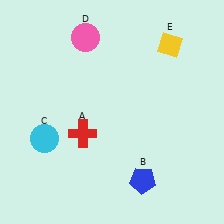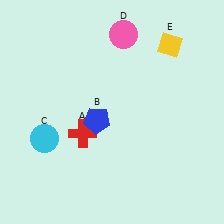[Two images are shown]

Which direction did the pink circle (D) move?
The pink circle (D) moved right.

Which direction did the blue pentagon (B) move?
The blue pentagon (B) moved up.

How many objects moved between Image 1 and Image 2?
2 objects moved between the two images.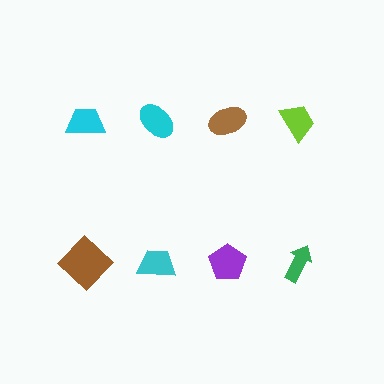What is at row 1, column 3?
A brown ellipse.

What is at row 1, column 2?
A cyan ellipse.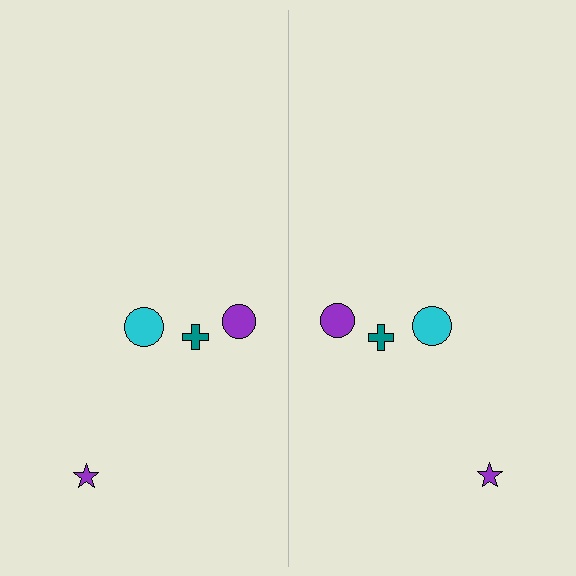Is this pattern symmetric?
Yes, this pattern has bilateral (reflection) symmetry.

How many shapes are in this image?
There are 8 shapes in this image.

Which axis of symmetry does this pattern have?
The pattern has a vertical axis of symmetry running through the center of the image.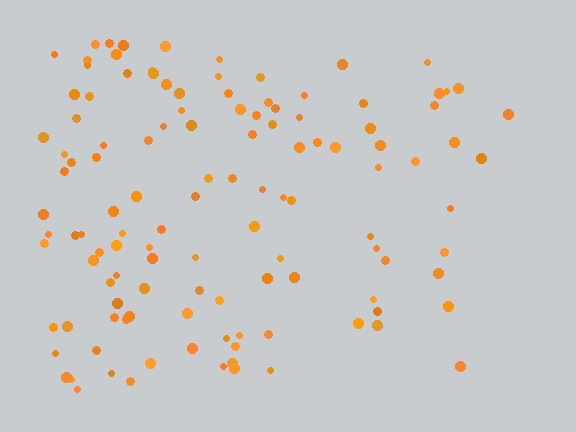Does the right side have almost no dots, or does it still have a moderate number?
Still a moderate number, just noticeably fewer than the left.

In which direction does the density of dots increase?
From right to left, with the left side densest.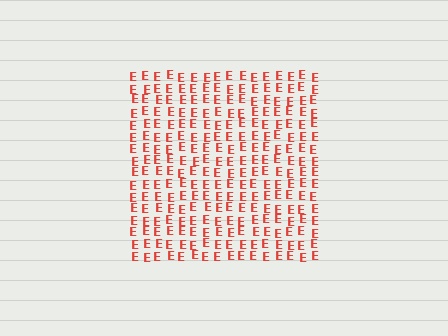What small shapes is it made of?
It is made of small letter E's.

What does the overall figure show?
The overall figure shows a square.